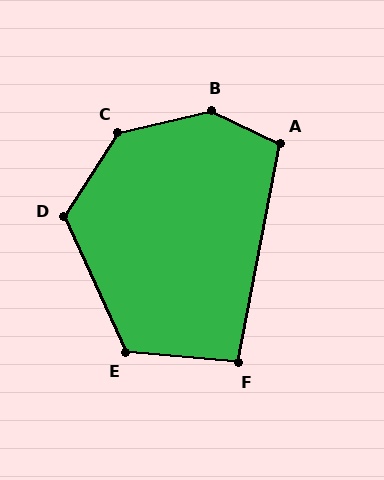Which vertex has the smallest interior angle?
F, at approximately 96 degrees.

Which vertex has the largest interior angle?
B, at approximately 141 degrees.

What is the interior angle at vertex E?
Approximately 119 degrees (obtuse).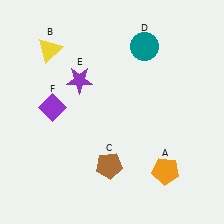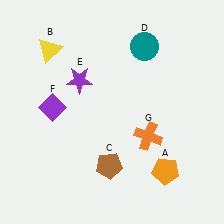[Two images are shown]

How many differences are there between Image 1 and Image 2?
There is 1 difference between the two images.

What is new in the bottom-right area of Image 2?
An orange cross (G) was added in the bottom-right area of Image 2.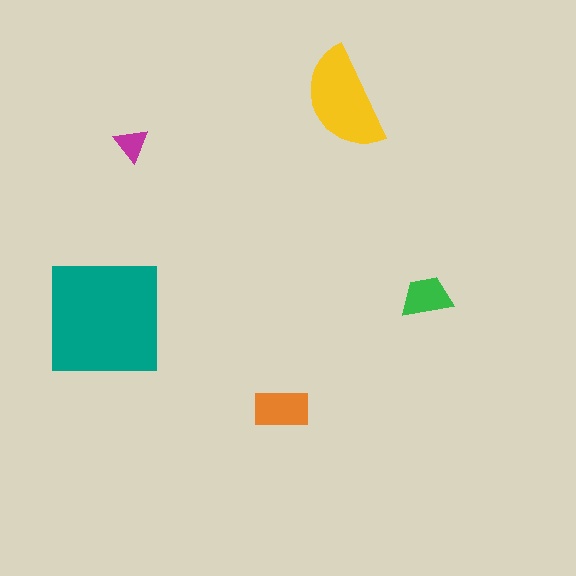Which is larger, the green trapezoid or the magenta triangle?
The green trapezoid.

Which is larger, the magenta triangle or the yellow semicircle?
The yellow semicircle.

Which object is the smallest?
The magenta triangle.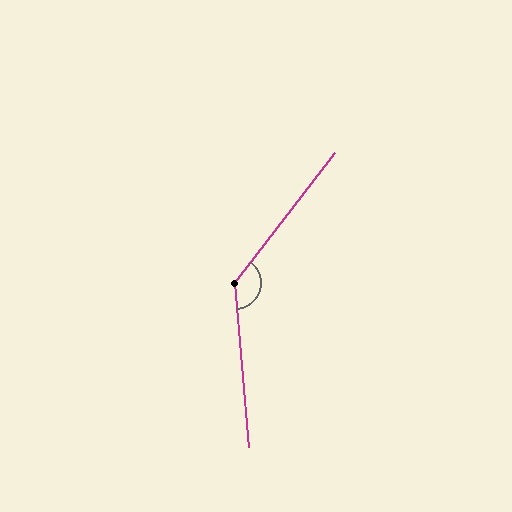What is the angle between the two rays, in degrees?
Approximately 138 degrees.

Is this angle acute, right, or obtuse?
It is obtuse.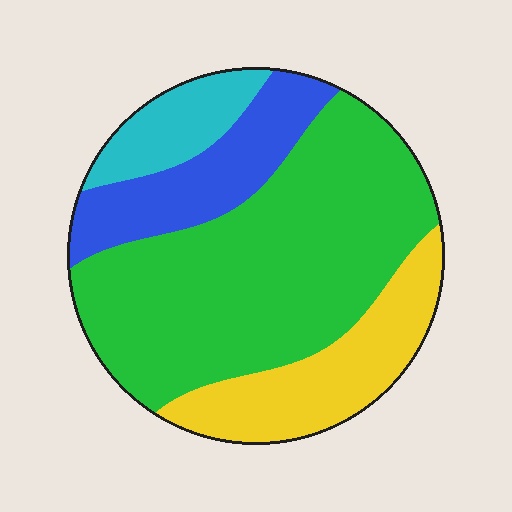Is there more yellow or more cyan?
Yellow.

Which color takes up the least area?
Cyan, at roughly 10%.